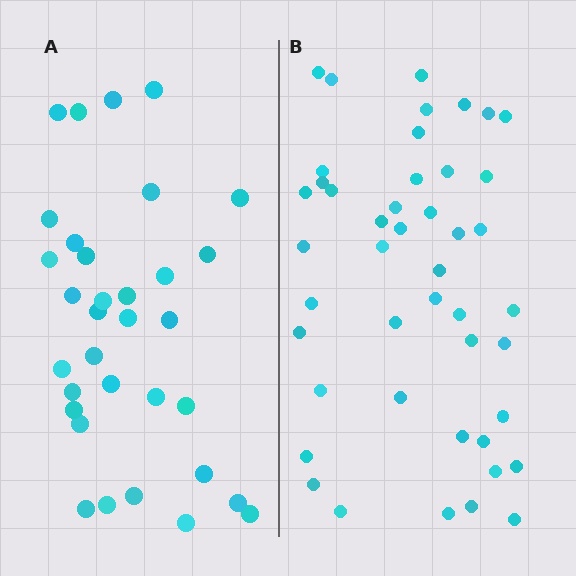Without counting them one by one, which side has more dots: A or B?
Region B (the right region) has more dots.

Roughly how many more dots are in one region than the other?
Region B has roughly 12 or so more dots than region A.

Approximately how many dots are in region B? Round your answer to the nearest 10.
About 40 dots. (The exact count is 45, which rounds to 40.)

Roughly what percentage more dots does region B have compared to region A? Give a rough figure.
About 35% more.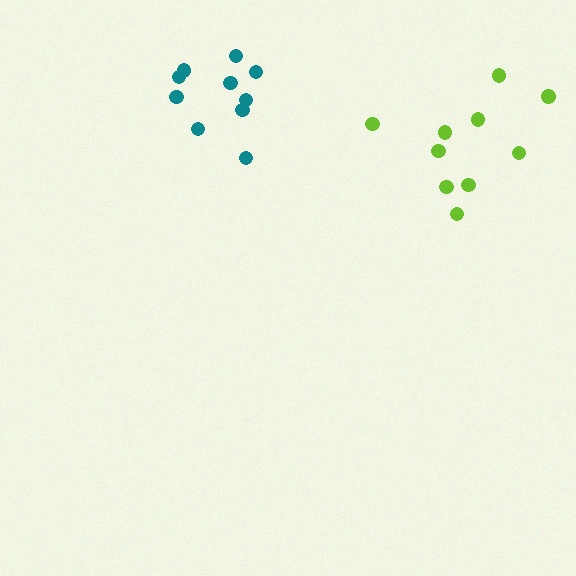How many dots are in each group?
Group 1: 10 dots, Group 2: 10 dots (20 total).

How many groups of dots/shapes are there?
There are 2 groups.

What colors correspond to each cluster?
The clusters are colored: teal, lime.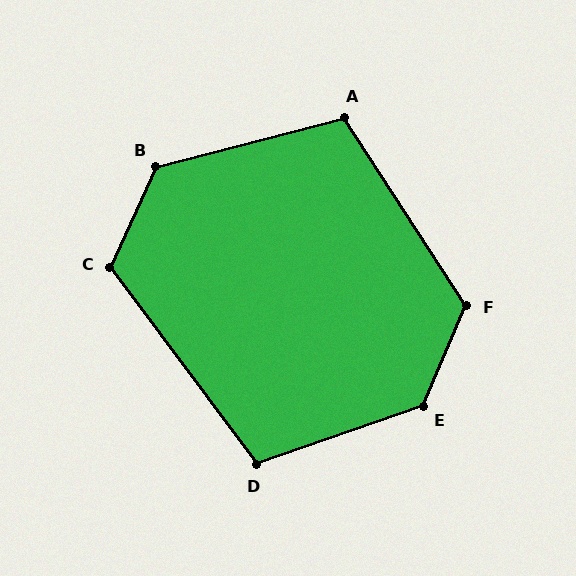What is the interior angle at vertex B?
Approximately 129 degrees (obtuse).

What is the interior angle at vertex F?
Approximately 124 degrees (obtuse).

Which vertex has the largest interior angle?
E, at approximately 133 degrees.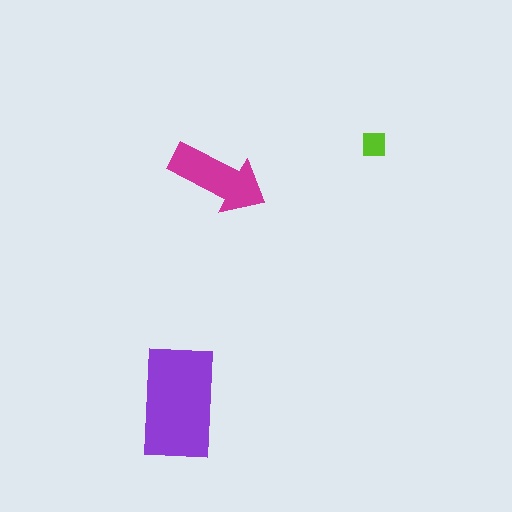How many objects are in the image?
There are 3 objects in the image.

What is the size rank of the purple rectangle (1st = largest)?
1st.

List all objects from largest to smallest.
The purple rectangle, the magenta arrow, the lime square.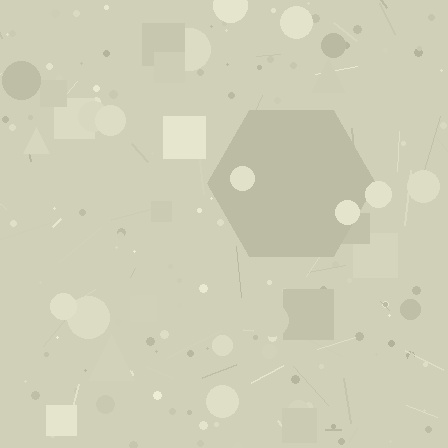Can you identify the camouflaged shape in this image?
The camouflaged shape is a hexagon.